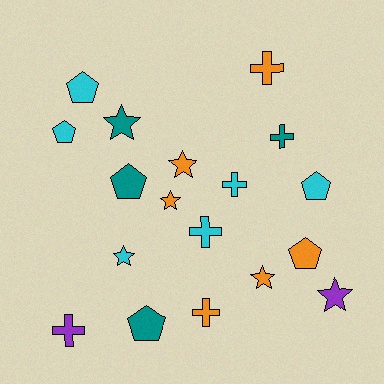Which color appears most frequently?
Orange, with 6 objects.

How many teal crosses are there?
There is 1 teal cross.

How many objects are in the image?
There are 18 objects.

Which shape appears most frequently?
Pentagon, with 6 objects.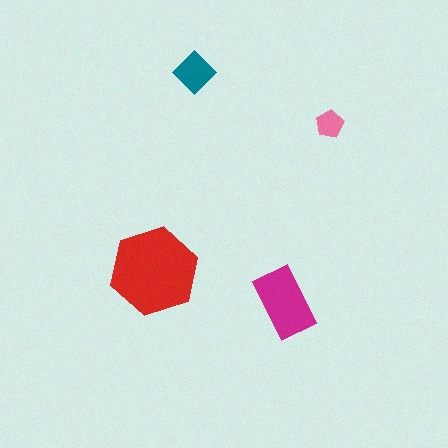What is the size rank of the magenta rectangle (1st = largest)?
2nd.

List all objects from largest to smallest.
The red hexagon, the magenta rectangle, the teal diamond, the pink pentagon.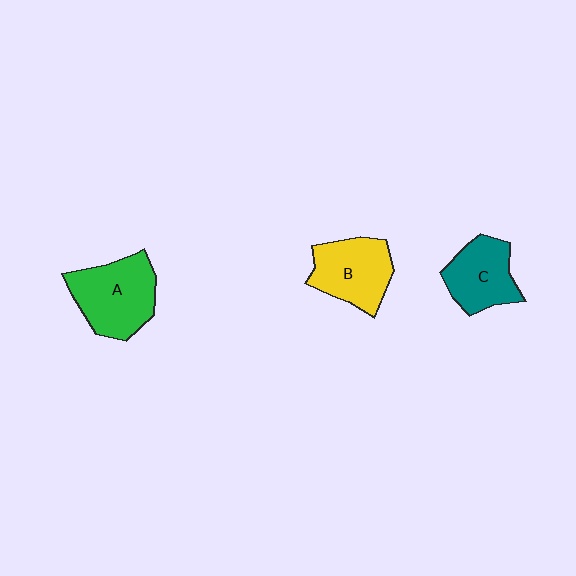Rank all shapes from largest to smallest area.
From largest to smallest: A (green), B (yellow), C (teal).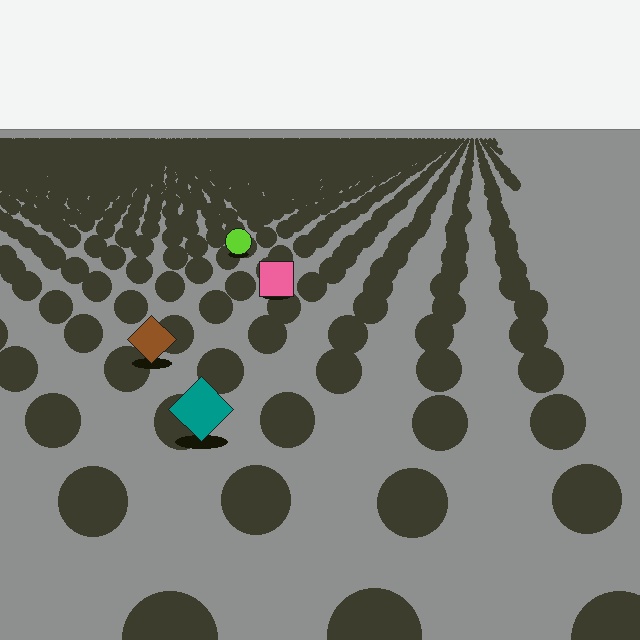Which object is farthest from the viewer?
The lime circle is farthest from the viewer. It appears smaller and the ground texture around it is denser.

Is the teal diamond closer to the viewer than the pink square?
Yes. The teal diamond is closer — you can tell from the texture gradient: the ground texture is coarser near it.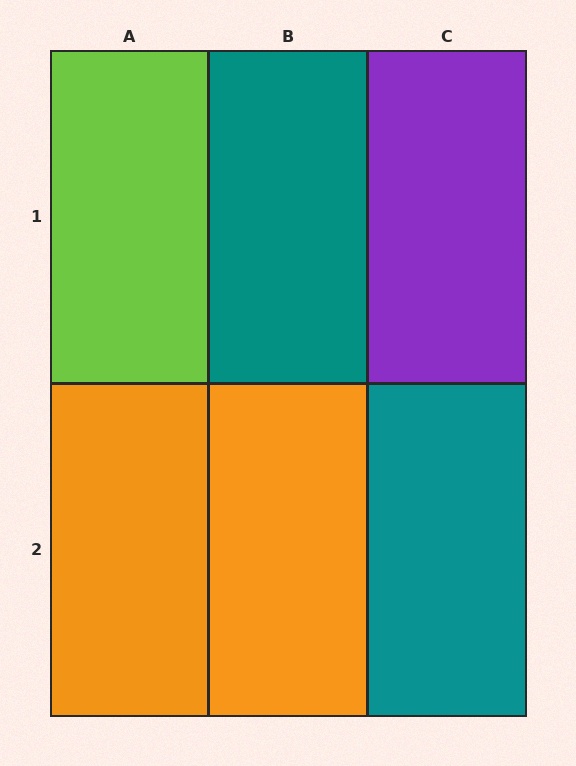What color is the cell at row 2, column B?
Orange.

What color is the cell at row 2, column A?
Orange.